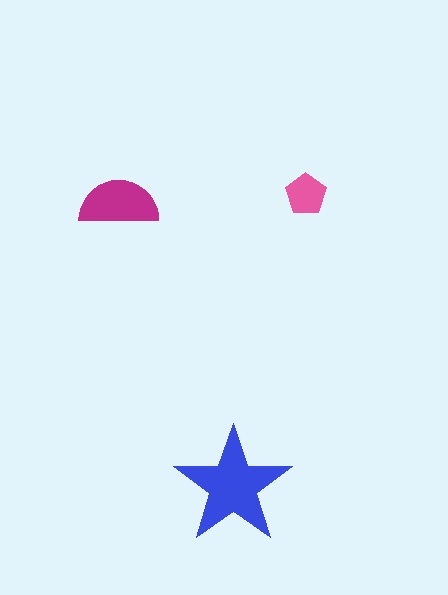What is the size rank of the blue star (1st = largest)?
1st.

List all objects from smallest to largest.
The pink pentagon, the magenta semicircle, the blue star.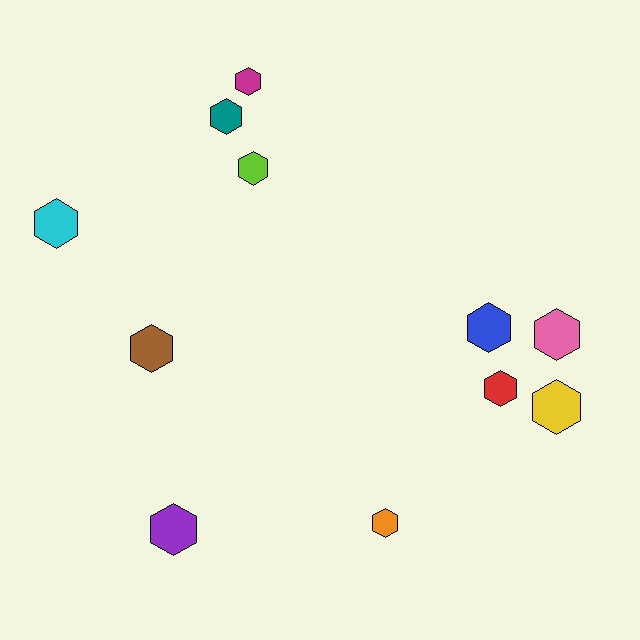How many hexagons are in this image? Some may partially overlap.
There are 11 hexagons.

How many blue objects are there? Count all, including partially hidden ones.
There is 1 blue object.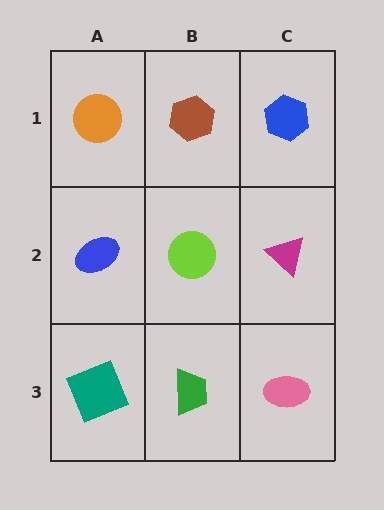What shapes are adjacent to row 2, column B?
A brown hexagon (row 1, column B), a green trapezoid (row 3, column B), a blue ellipse (row 2, column A), a magenta triangle (row 2, column C).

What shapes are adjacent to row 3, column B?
A lime circle (row 2, column B), a teal square (row 3, column A), a pink ellipse (row 3, column C).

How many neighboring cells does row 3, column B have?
3.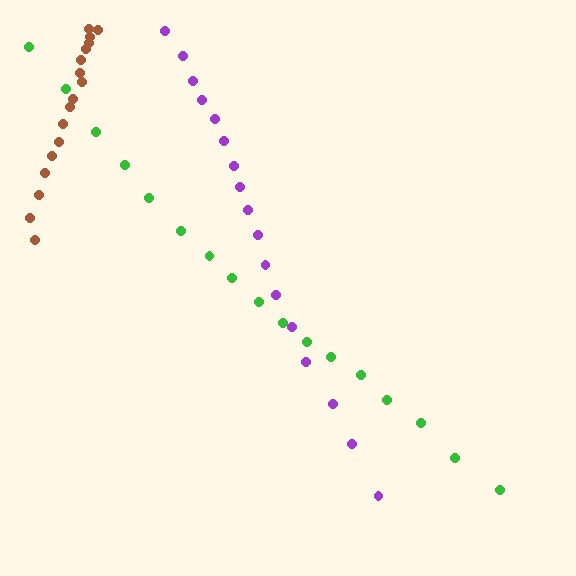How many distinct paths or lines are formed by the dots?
There are 3 distinct paths.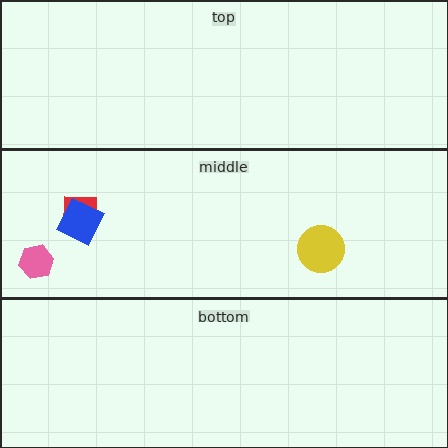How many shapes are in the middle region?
4.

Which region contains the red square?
The middle region.